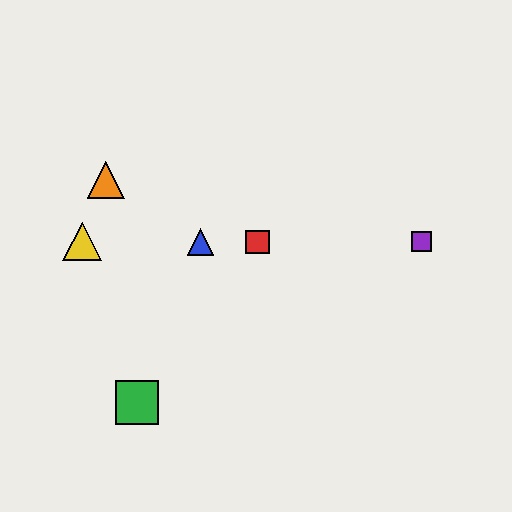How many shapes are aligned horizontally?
4 shapes (the red square, the blue triangle, the yellow triangle, the purple square) are aligned horizontally.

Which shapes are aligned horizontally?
The red square, the blue triangle, the yellow triangle, the purple square are aligned horizontally.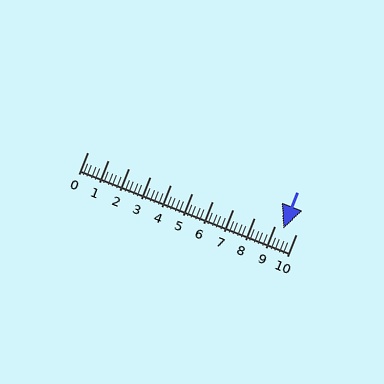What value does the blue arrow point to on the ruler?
The blue arrow points to approximately 9.4.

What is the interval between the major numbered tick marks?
The major tick marks are spaced 1 units apart.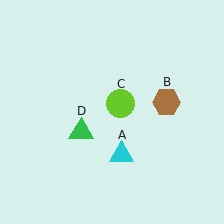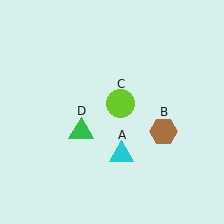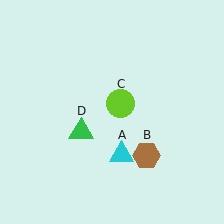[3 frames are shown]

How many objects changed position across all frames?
1 object changed position: brown hexagon (object B).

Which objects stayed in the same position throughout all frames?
Cyan triangle (object A) and lime circle (object C) and green triangle (object D) remained stationary.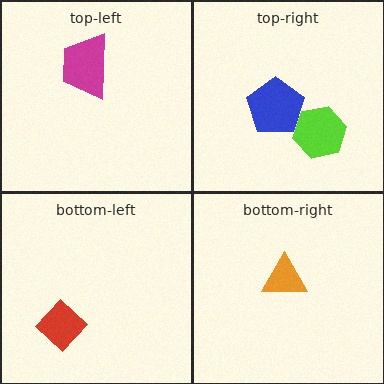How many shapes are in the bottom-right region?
1.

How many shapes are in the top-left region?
1.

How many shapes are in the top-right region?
2.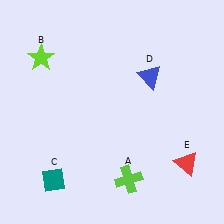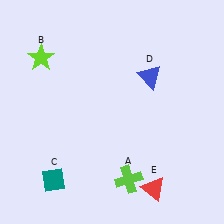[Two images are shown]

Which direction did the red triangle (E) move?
The red triangle (E) moved left.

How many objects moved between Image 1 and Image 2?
1 object moved between the two images.